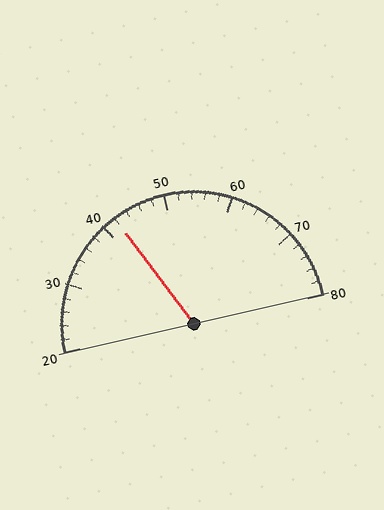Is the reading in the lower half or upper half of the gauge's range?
The reading is in the lower half of the range (20 to 80).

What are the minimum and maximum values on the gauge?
The gauge ranges from 20 to 80.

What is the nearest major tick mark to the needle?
The nearest major tick mark is 40.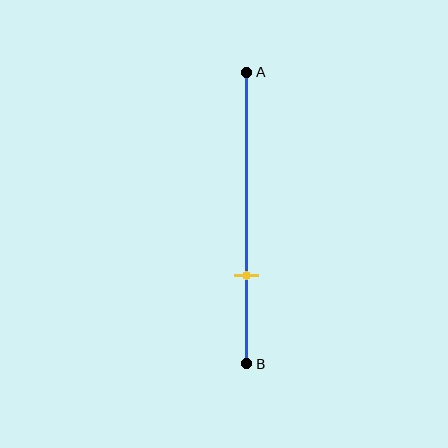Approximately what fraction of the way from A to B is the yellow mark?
The yellow mark is approximately 70% of the way from A to B.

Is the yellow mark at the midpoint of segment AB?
No, the mark is at about 70% from A, not at the 50% midpoint.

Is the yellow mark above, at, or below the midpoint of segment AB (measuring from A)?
The yellow mark is below the midpoint of segment AB.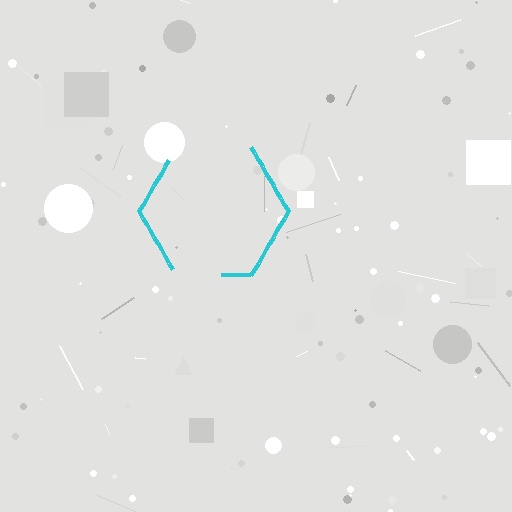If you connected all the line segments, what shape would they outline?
They would outline a hexagon.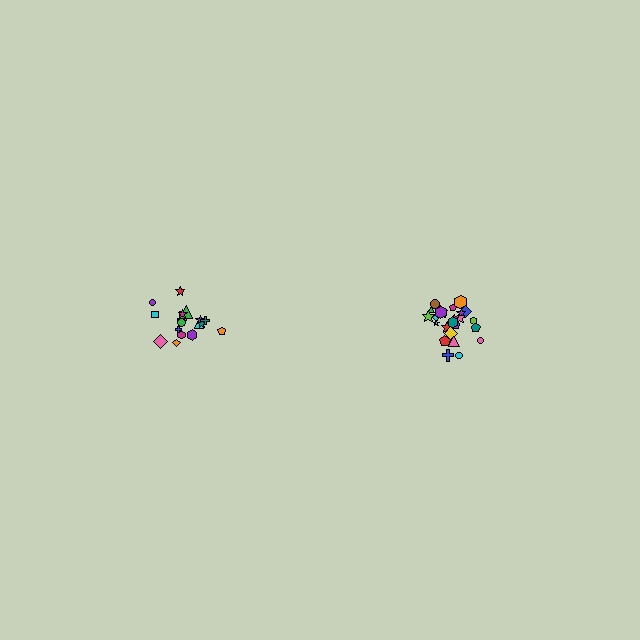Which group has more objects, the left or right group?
The right group.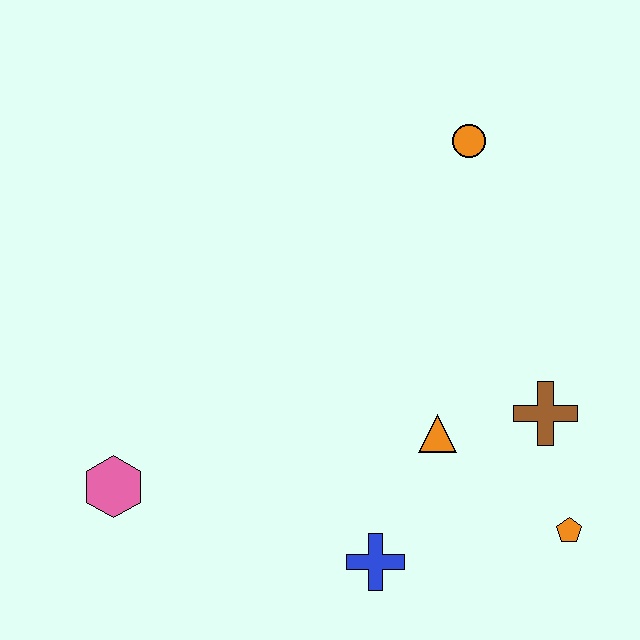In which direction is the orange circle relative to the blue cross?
The orange circle is above the blue cross.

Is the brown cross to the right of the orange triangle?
Yes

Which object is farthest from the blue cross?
The orange circle is farthest from the blue cross.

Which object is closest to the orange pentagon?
The brown cross is closest to the orange pentagon.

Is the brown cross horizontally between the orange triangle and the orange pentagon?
Yes